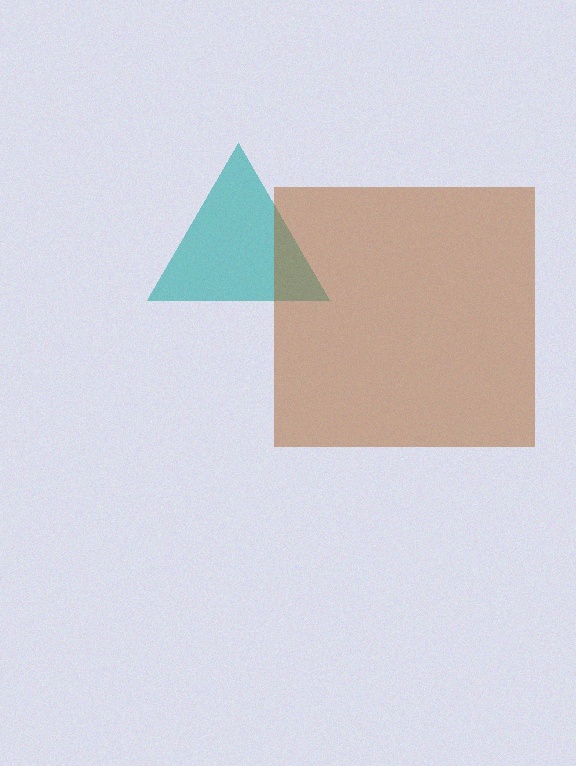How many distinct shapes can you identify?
There are 2 distinct shapes: a teal triangle, a brown square.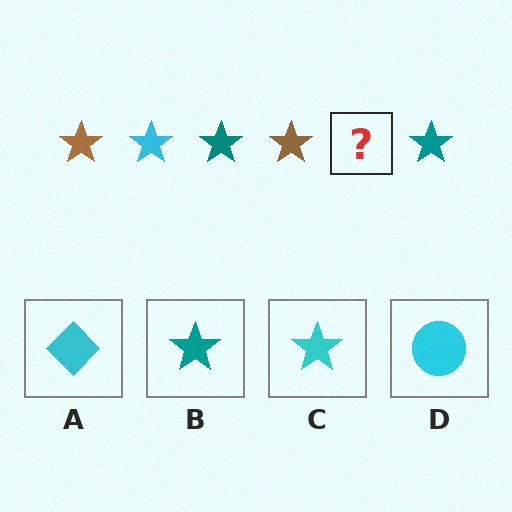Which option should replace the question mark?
Option C.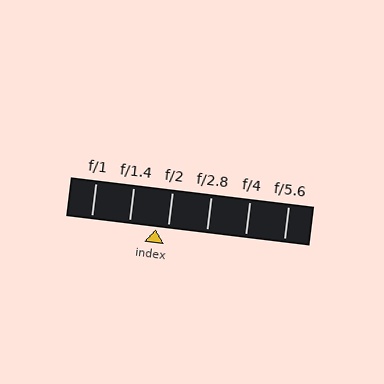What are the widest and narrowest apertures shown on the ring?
The widest aperture shown is f/1 and the narrowest is f/5.6.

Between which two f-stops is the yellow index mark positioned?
The index mark is between f/1.4 and f/2.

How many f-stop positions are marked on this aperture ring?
There are 6 f-stop positions marked.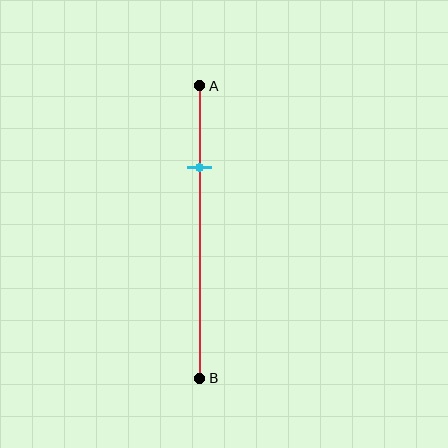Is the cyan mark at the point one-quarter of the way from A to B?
Yes, the mark is approximately at the one-quarter point.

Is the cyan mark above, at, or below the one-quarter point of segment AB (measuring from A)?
The cyan mark is approximately at the one-quarter point of segment AB.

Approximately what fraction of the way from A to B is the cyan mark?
The cyan mark is approximately 30% of the way from A to B.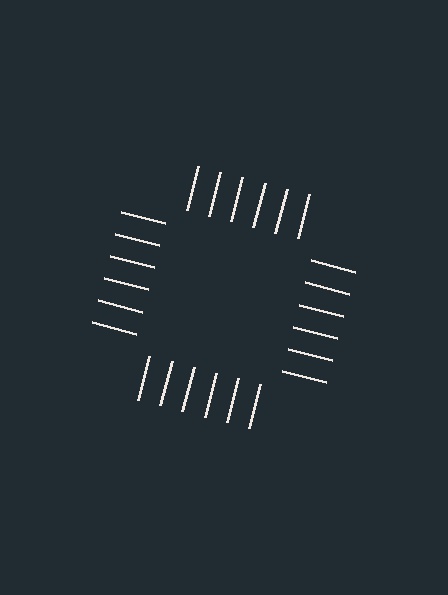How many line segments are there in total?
24 — 6 along each of the 4 edges.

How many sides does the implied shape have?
4 sides — the line-ends trace a square.